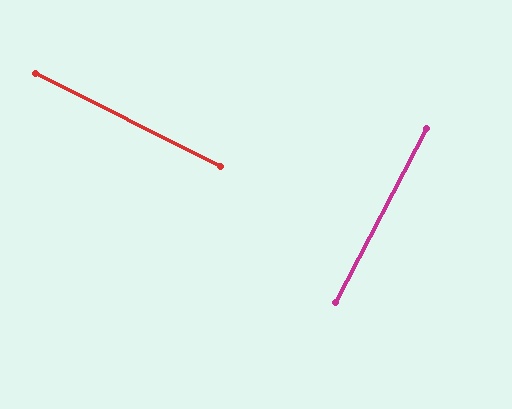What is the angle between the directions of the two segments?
Approximately 89 degrees.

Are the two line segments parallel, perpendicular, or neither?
Perpendicular — they meet at approximately 89°.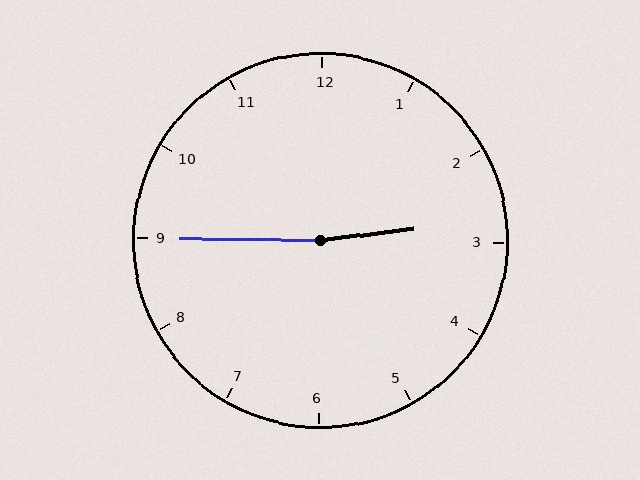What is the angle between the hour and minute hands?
Approximately 172 degrees.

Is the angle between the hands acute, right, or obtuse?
It is obtuse.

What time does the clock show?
2:45.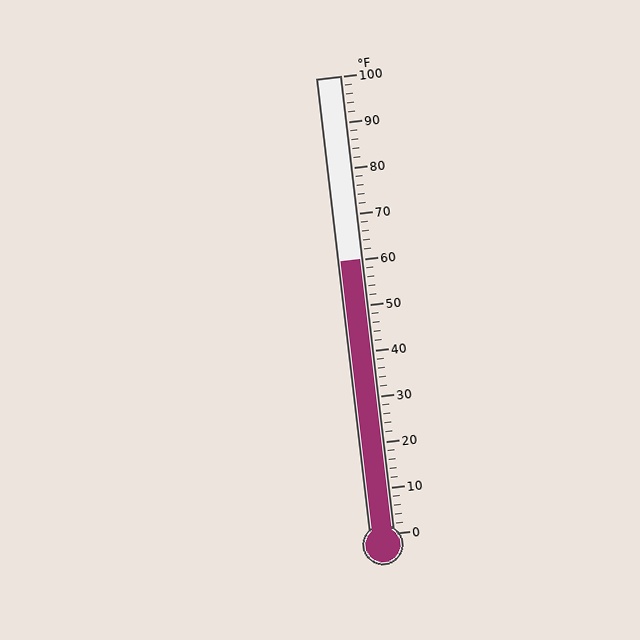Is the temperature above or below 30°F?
The temperature is above 30°F.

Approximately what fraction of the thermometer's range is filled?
The thermometer is filled to approximately 60% of its range.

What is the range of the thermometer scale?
The thermometer scale ranges from 0°F to 100°F.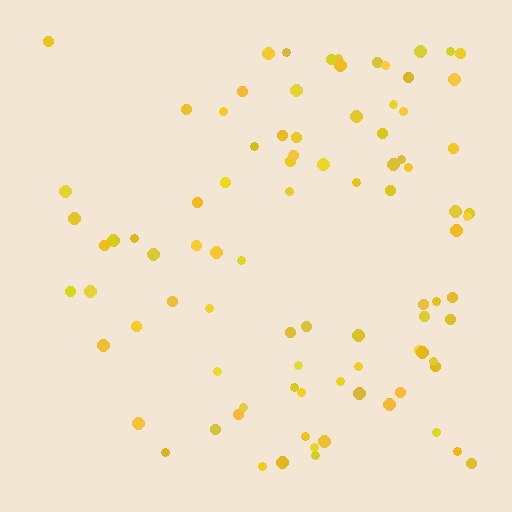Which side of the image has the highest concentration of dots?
The right.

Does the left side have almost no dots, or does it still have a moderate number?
Still a moderate number, just noticeably fewer than the right.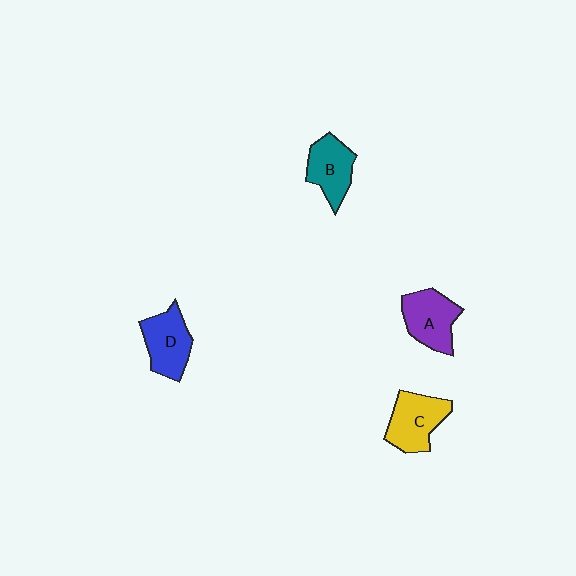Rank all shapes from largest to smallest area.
From largest to smallest: C (yellow), A (purple), D (blue), B (teal).